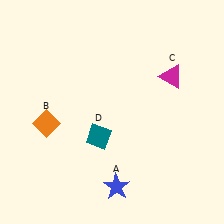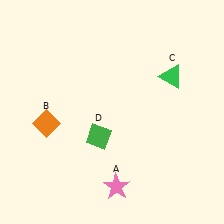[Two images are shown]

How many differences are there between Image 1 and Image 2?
There are 3 differences between the two images.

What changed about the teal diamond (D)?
In Image 1, D is teal. In Image 2, it changed to green.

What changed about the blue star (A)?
In Image 1, A is blue. In Image 2, it changed to pink.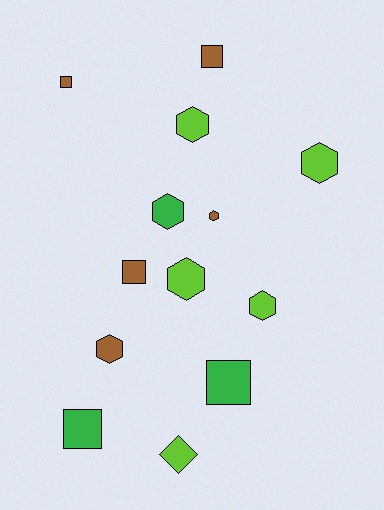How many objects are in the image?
There are 13 objects.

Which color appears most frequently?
Lime, with 5 objects.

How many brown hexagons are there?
There are 2 brown hexagons.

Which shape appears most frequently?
Hexagon, with 7 objects.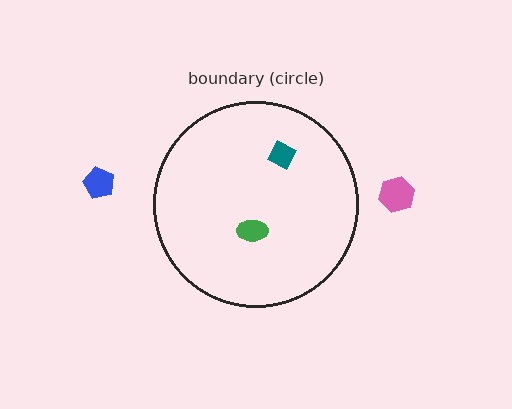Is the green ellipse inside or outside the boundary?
Inside.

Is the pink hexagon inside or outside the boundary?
Outside.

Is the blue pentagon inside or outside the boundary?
Outside.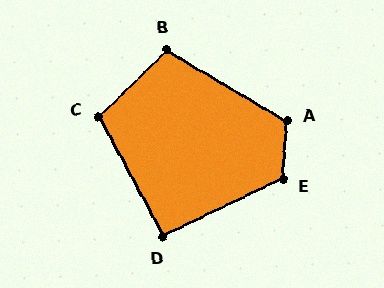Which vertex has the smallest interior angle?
D, at approximately 92 degrees.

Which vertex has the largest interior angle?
E, at approximately 120 degrees.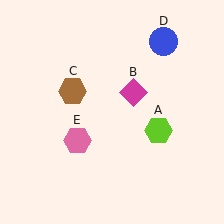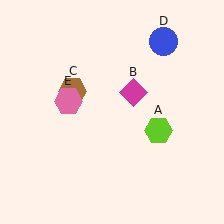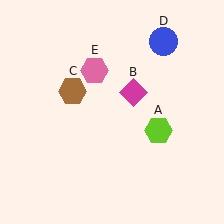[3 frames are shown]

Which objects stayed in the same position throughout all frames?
Lime hexagon (object A) and magenta diamond (object B) and brown hexagon (object C) and blue circle (object D) remained stationary.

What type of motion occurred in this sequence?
The pink hexagon (object E) rotated clockwise around the center of the scene.